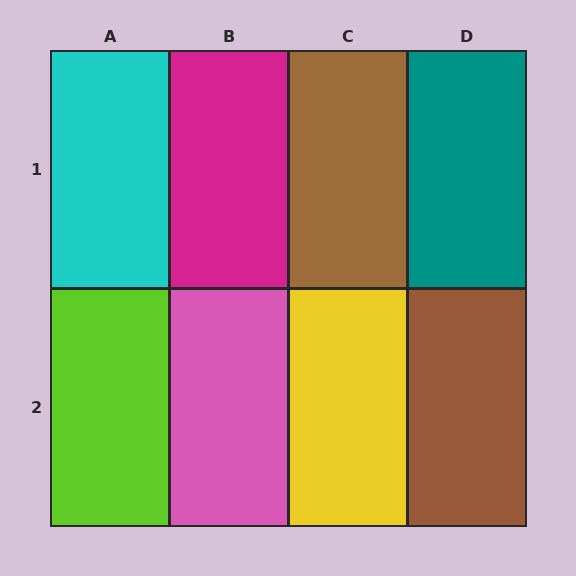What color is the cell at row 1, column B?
Magenta.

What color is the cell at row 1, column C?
Brown.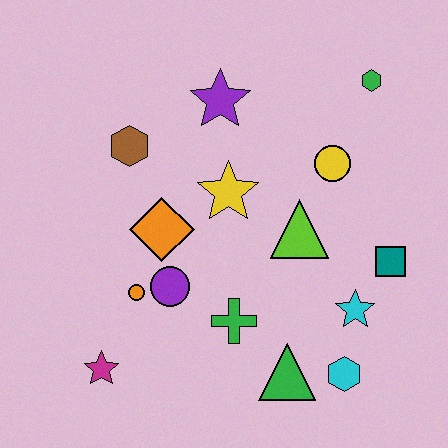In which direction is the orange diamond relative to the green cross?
The orange diamond is above the green cross.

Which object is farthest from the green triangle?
The green hexagon is farthest from the green triangle.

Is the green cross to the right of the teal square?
No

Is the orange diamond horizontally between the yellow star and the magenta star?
Yes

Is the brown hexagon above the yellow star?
Yes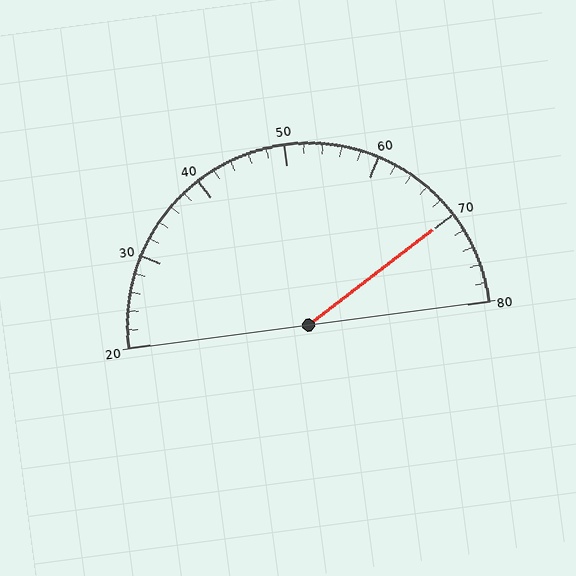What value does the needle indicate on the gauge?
The needle indicates approximately 70.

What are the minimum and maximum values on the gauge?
The gauge ranges from 20 to 80.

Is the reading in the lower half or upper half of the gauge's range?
The reading is in the upper half of the range (20 to 80).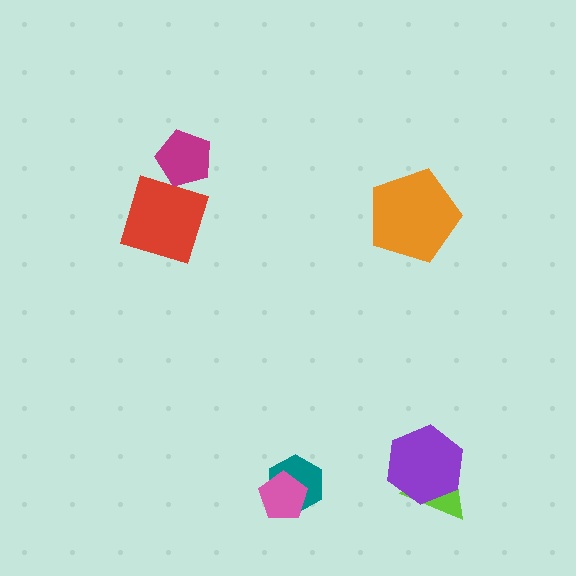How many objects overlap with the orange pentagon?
0 objects overlap with the orange pentagon.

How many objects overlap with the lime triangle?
1 object overlaps with the lime triangle.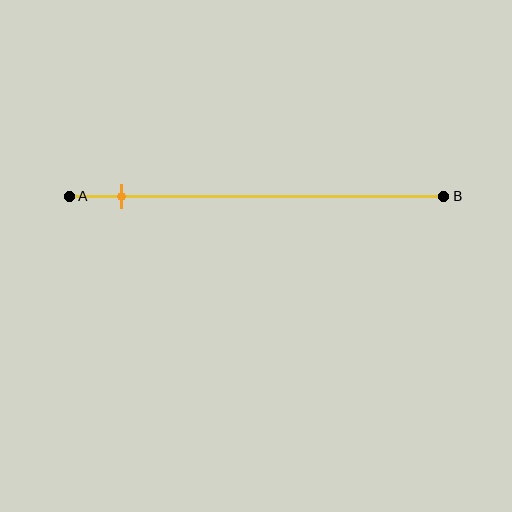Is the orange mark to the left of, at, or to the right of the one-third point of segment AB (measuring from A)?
The orange mark is to the left of the one-third point of segment AB.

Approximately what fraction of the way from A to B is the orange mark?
The orange mark is approximately 15% of the way from A to B.